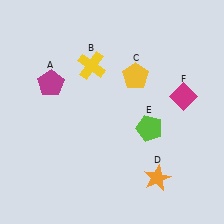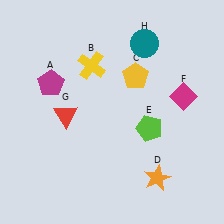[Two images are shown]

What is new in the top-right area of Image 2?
A teal circle (H) was added in the top-right area of Image 2.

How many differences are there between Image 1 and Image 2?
There are 2 differences between the two images.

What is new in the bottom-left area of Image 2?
A red triangle (G) was added in the bottom-left area of Image 2.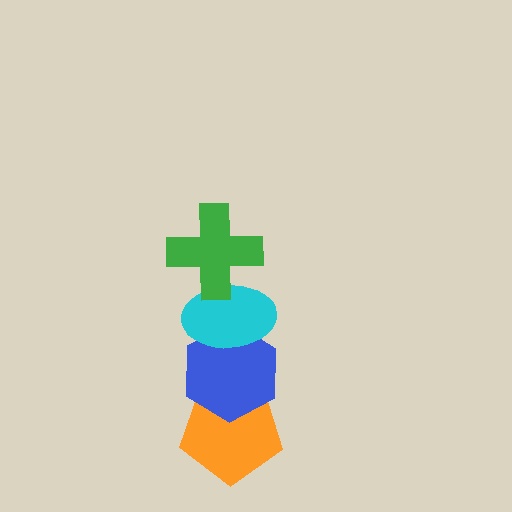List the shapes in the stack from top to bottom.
From top to bottom: the green cross, the cyan ellipse, the blue hexagon, the orange pentagon.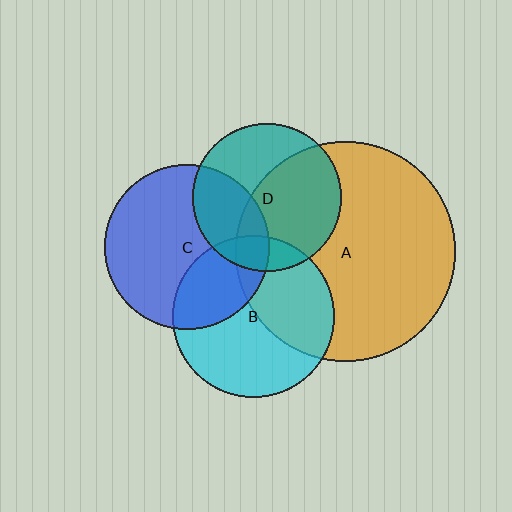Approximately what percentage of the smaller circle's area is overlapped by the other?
Approximately 30%.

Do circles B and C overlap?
Yes.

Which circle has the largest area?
Circle A (orange).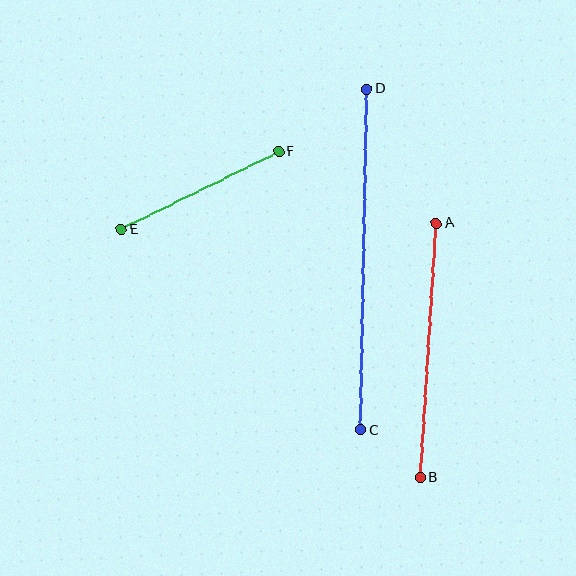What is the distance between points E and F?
The distance is approximately 176 pixels.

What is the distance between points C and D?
The distance is approximately 341 pixels.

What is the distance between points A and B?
The distance is approximately 255 pixels.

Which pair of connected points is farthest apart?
Points C and D are farthest apart.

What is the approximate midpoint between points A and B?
The midpoint is at approximately (428, 350) pixels.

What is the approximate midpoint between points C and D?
The midpoint is at approximately (364, 259) pixels.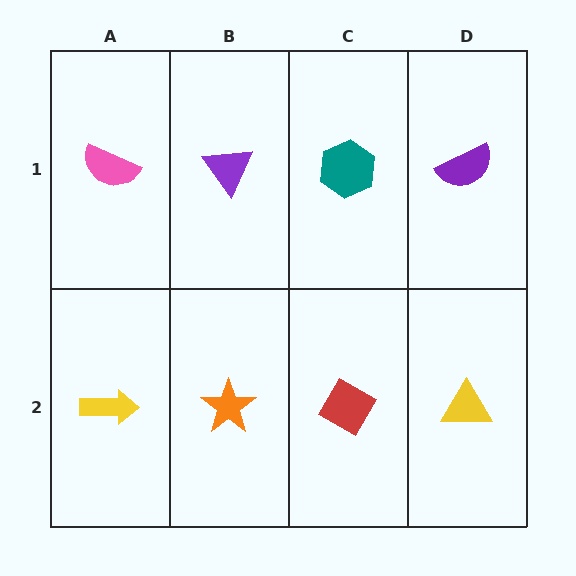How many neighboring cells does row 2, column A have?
2.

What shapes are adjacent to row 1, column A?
A yellow arrow (row 2, column A), a purple triangle (row 1, column B).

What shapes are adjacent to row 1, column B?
An orange star (row 2, column B), a pink semicircle (row 1, column A), a teal hexagon (row 1, column C).